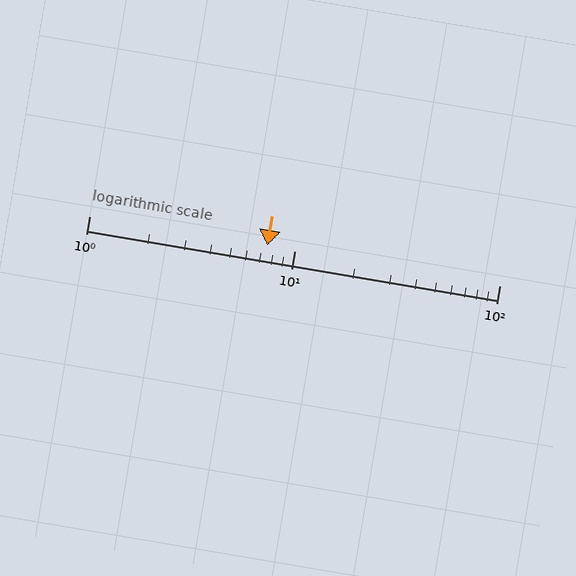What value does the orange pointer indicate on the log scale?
The pointer indicates approximately 7.4.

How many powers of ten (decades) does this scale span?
The scale spans 2 decades, from 1 to 100.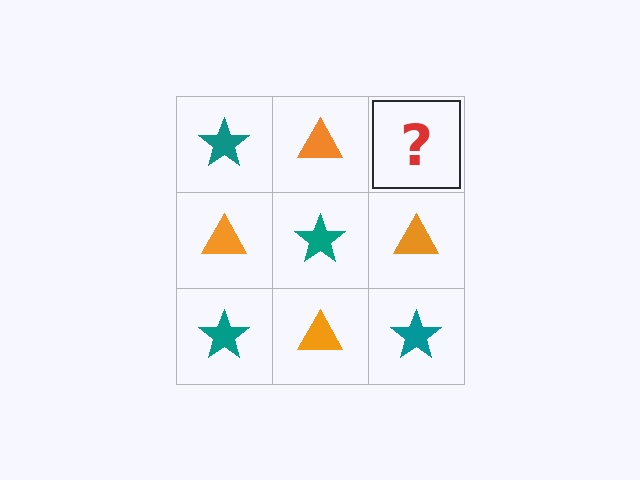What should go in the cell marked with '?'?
The missing cell should contain a teal star.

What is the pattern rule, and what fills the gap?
The rule is that it alternates teal star and orange triangle in a checkerboard pattern. The gap should be filled with a teal star.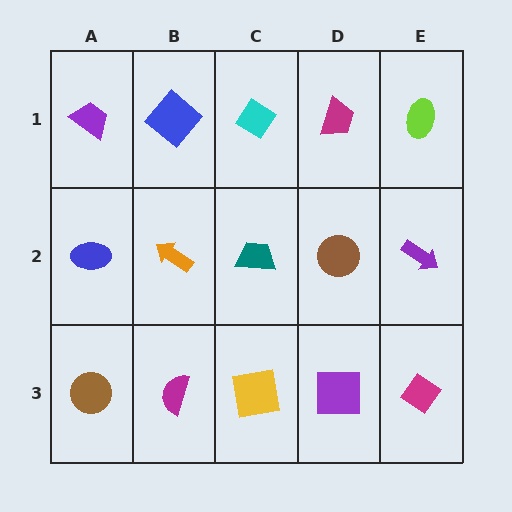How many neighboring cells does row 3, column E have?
2.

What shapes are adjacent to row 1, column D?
A brown circle (row 2, column D), a cyan diamond (row 1, column C), a lime ellipse (row 1, column E).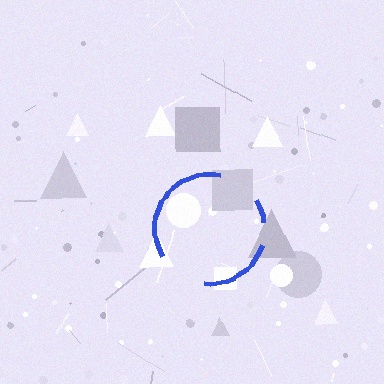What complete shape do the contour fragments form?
The contour fragments form a circle.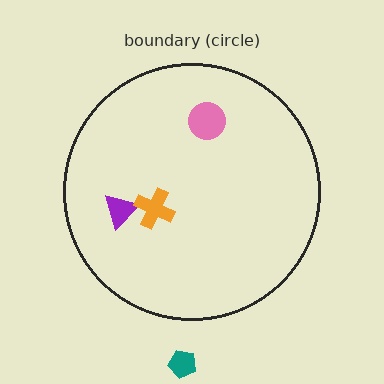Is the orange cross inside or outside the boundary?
Inside.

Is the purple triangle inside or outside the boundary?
Inside.